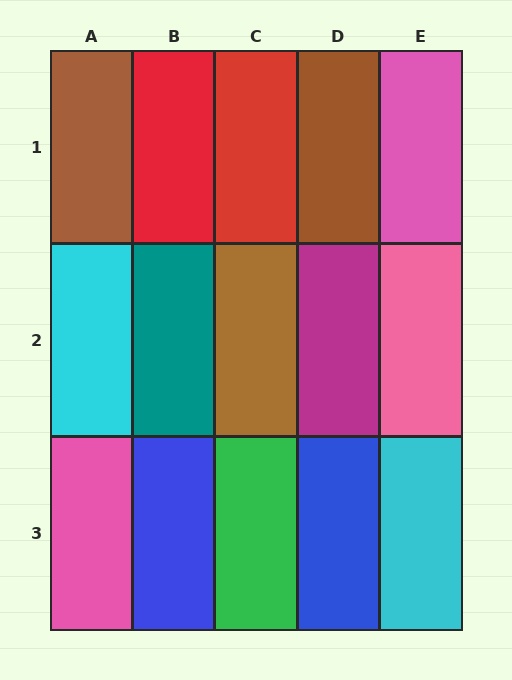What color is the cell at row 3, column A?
Pink.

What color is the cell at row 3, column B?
Blue.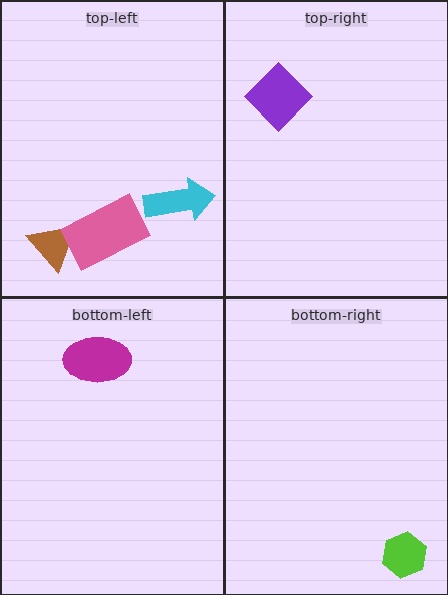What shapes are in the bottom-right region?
The lime hexagon.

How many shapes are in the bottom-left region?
1.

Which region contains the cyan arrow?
The top-left region.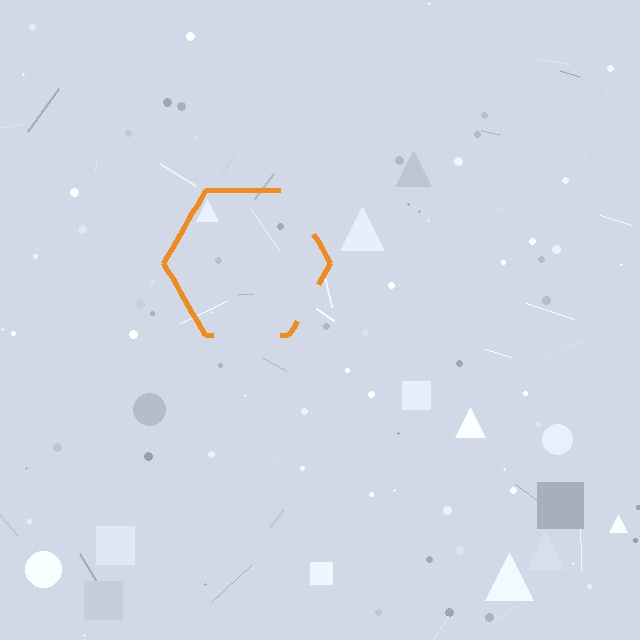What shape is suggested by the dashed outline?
The dashed outline suggests a hexagon.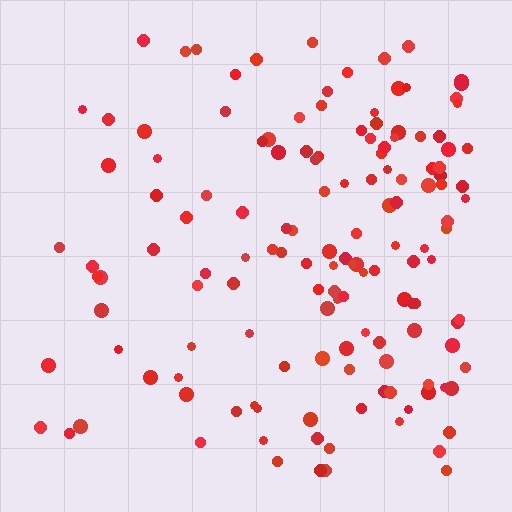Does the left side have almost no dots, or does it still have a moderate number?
Still a moderate number, just noticeably fewer than the right.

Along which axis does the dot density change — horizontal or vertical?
Horizontal.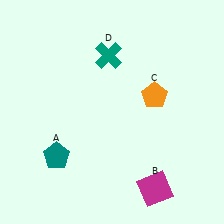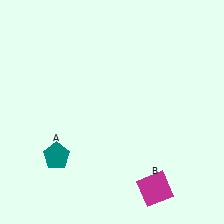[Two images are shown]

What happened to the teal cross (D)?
The teal cross (D) was removed in Image 2. It was in the top-left area of Image 1.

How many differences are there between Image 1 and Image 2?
There are 2 differences between the two images.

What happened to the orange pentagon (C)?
The orange pentagon (C) was removed in Image 2. It was in the top-right area of Image 1.